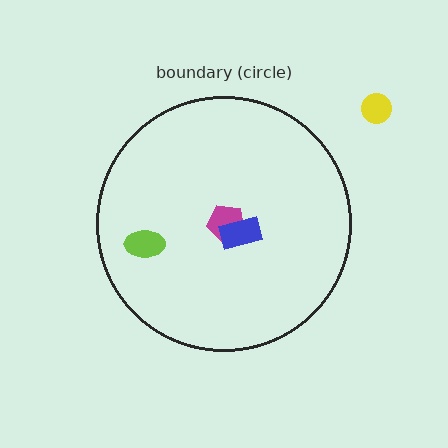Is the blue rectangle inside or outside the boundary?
Inside.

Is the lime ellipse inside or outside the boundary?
Inside.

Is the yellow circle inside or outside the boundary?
Outside.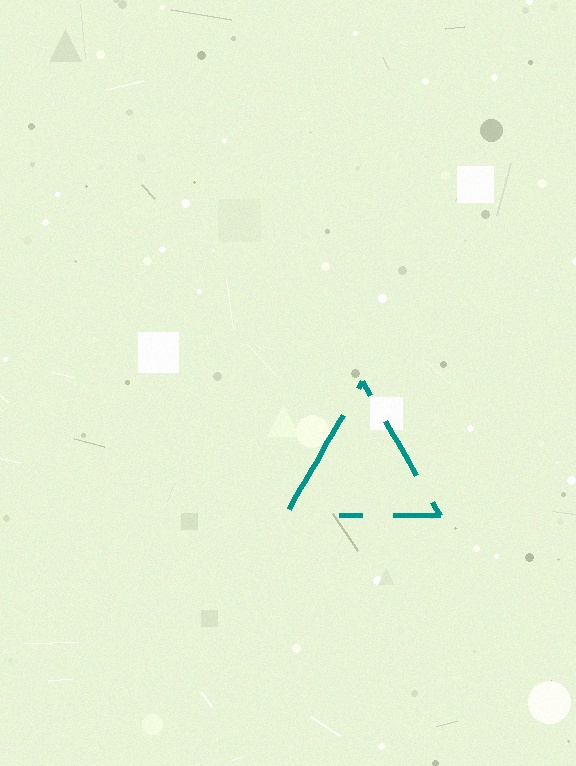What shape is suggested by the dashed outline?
The dashed outline suggests a triangle.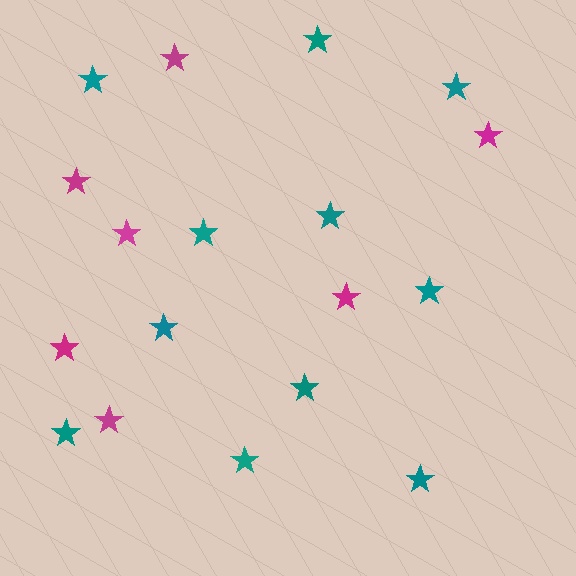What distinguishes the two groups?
There are 2 groups: one group of magenta stars (7) and one group of teal stars (11).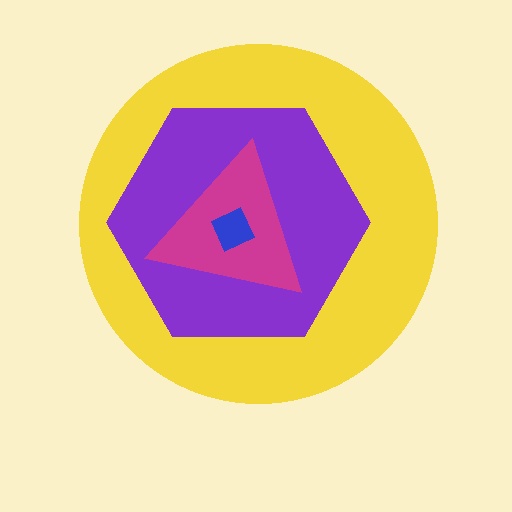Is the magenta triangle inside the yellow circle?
Yes.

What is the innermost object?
The blue diamond.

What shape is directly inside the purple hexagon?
The magenta triangle.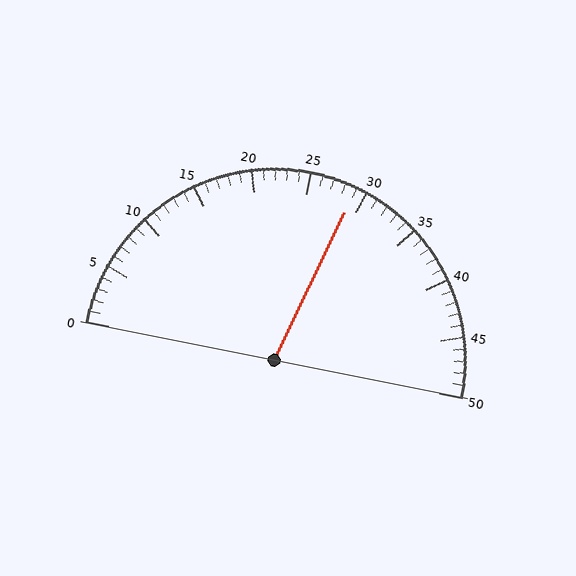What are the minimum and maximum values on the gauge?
The gauge ranges from 0 to 50.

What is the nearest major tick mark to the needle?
The nearest major tick mark is 30.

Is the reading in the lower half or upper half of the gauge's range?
The reading is in the upper half of the range (0 to 50).